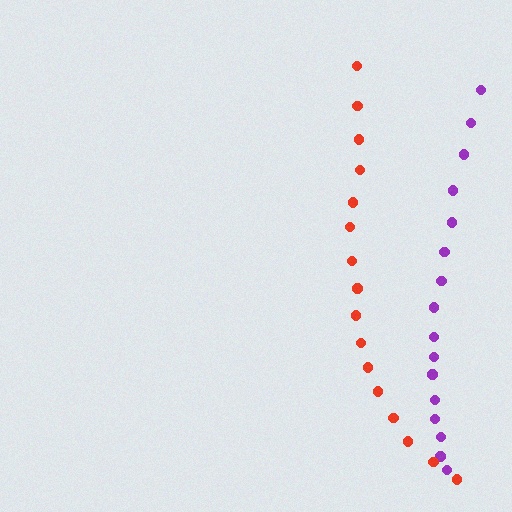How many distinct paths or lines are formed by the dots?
There are 2 distinct paths.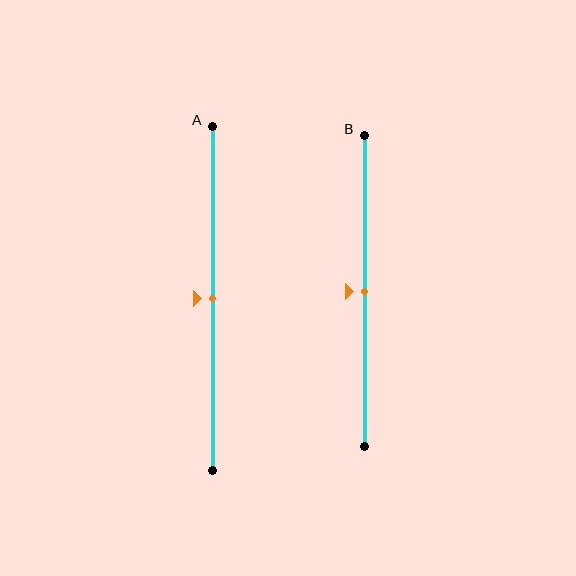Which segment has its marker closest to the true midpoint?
Segment A has its marker closest to the true midpoint.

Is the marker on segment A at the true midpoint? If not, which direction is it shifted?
Yes, the marker on segment A is at the true midpoint.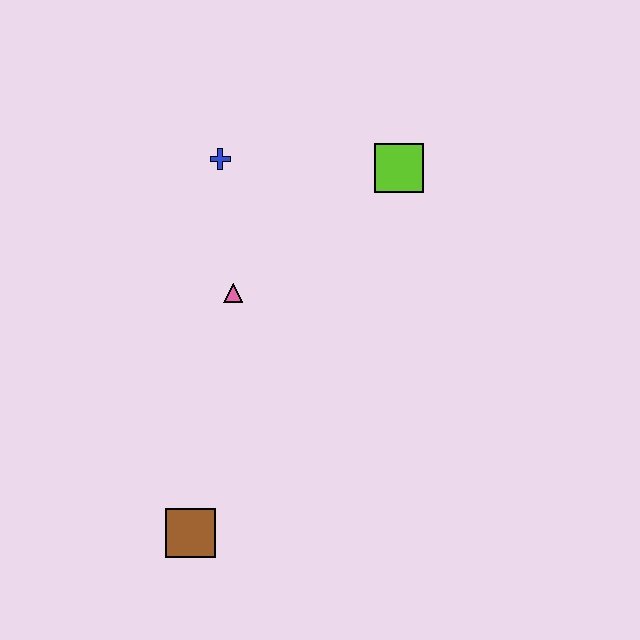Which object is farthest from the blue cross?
The brown square is farthest from the blue cross.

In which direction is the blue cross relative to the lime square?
The blue cross is to the left of the lime square.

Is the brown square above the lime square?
No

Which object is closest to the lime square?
The blue cross is closest to the lime square.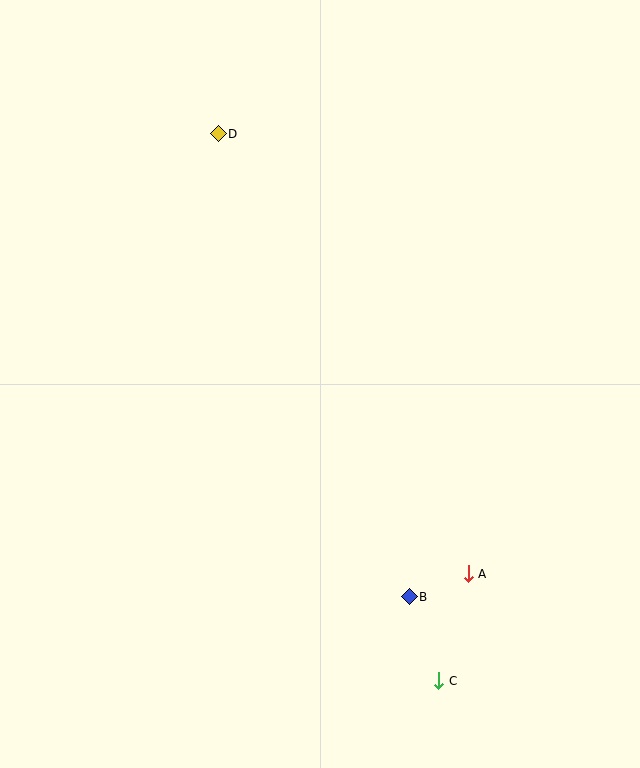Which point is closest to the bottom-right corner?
Point C is closest to the bottom-right corner.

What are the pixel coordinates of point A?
Point A is at (468, 574).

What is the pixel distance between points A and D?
The distance between A and D is 506 pixels.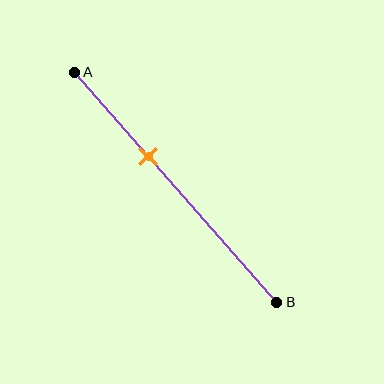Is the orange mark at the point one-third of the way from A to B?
No, the mark is at about 35% from A, not at the 33% one-third point.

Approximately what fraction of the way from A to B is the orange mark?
The orange mark is approximately 35% of the way from A to B.